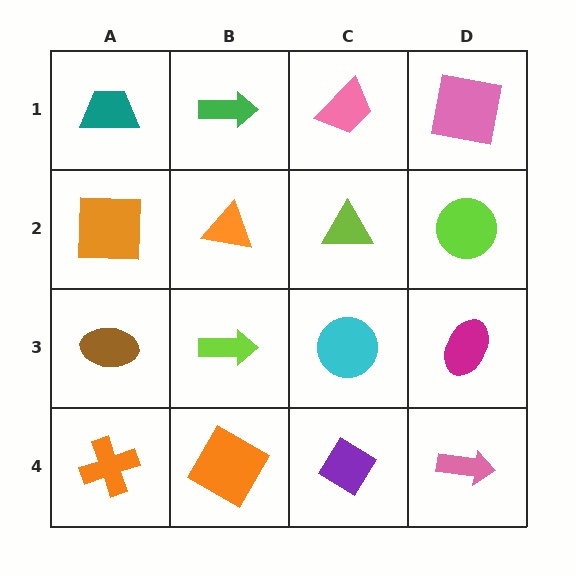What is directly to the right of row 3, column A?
A lime arrow.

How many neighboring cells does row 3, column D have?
3.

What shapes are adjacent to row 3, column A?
An orange square (row 2, column A), an orange cross (row 4, column A), a lime arrow (row 3, column B).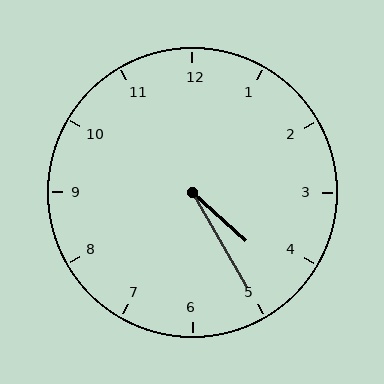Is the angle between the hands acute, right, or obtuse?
It is acute.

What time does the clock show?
4:25.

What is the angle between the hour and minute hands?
Approximately 18 degrees.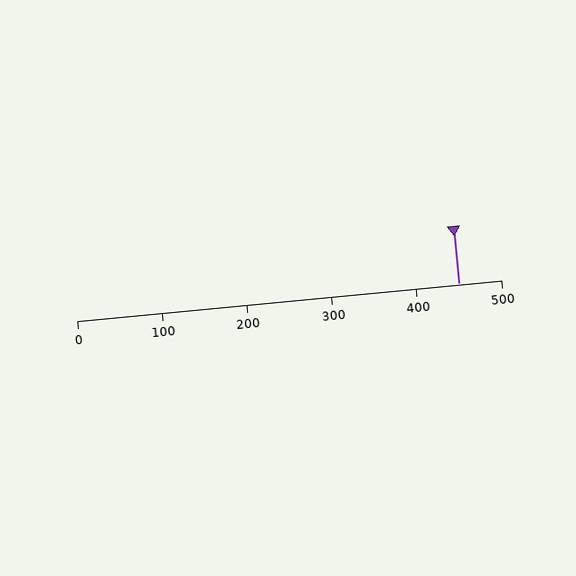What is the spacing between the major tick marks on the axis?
The major ticks are spaced 100 apart.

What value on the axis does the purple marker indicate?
The marker indicates approximately 450.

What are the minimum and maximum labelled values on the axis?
The axis runs from 0 to 500.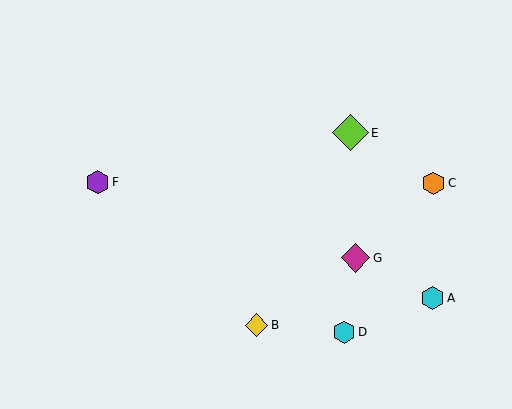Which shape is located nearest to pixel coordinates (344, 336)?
The cyan hexagon (labeled D) at (344, 332) is nearest to that location.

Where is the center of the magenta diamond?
The center of the magenta diamond is at (356, 258).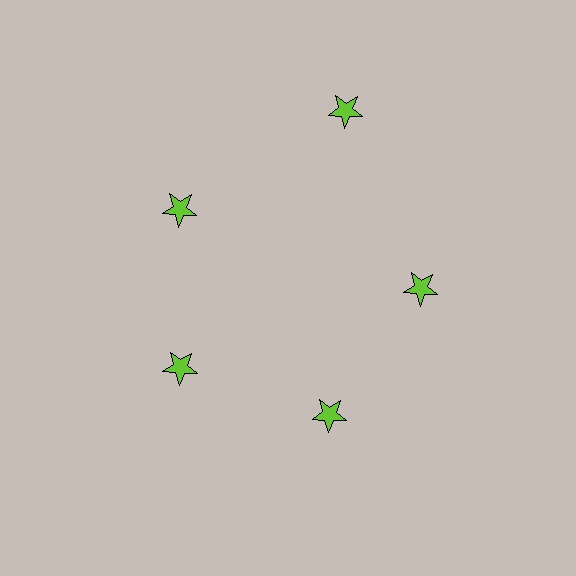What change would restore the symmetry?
The symmetry would be restored by moving it inward, back onto the ring so that all 5 stars sit at equal angles and equal distance from the center.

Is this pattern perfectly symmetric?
No. The 5 lime stars are arranged in a ring, but one element near the 1 o'clock position is pushed outward from the center, breaking the 5-fold rotational symmetry.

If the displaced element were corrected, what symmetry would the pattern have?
It would have 5-fold rotational symmetry — the pattern would map onto itself every 72 degrees.